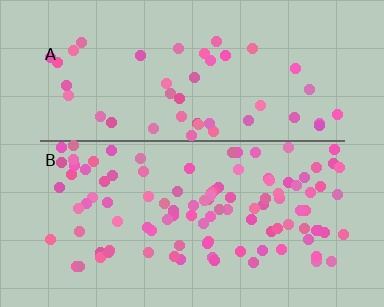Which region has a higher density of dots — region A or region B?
B (the bottom).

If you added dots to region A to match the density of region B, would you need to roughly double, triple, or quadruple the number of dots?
Approximately double.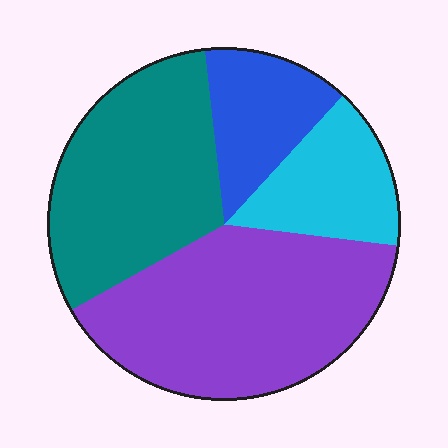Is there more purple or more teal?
Purple.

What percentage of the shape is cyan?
Cyan takes up about one sixth (1/6) of the shape.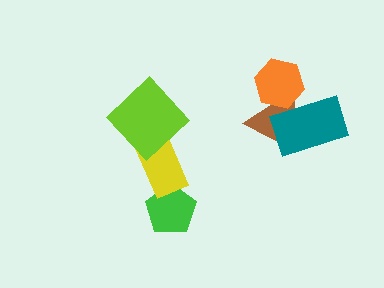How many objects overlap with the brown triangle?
2 objects overlap with the brown triangle.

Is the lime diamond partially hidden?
No, no other shape covers it.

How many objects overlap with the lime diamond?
1 object overlaps with the lime diamond.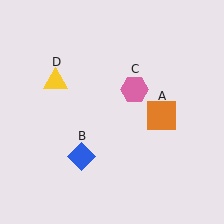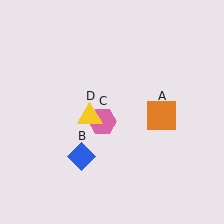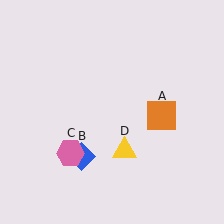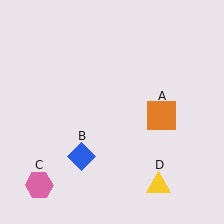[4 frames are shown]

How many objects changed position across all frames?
2 objects changed position: pink hexagon (object C), yellow triangle (object D).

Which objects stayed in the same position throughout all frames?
Orange square (object A) and blue diamond (object B) remained stationary.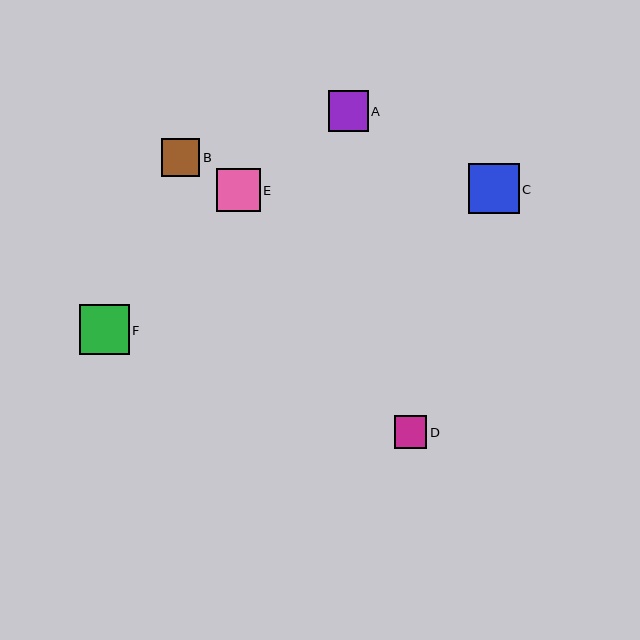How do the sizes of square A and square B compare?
Square A and square B are approximately the same size.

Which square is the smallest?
Square D is the smallest with a size of approximately 33 pixels.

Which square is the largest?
Square C is the largest with a size of approximately 51 pixels.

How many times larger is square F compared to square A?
Square F is approximately 1.2 times the size of square A.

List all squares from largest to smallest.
From largest to smallest: C, F, E, A, B, D.